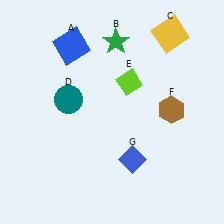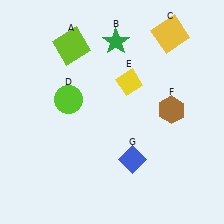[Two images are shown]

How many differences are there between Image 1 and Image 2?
There are 3 differences between the two images.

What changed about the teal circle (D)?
In Image 1, D is teal. In Image 2, it changed to lime.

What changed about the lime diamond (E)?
In Image 1, E is lime. In Image 2, it changed to yellow.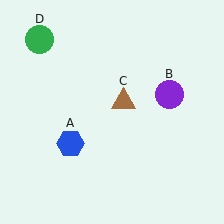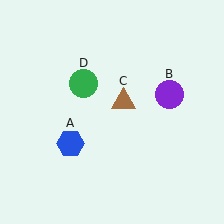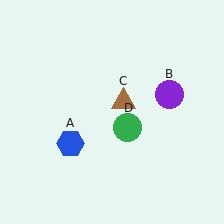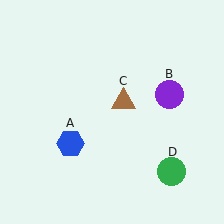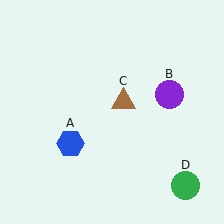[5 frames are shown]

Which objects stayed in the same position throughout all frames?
Blue hexagon (object A) and purple circle (object B) and brown triangle (object C) remained stationary.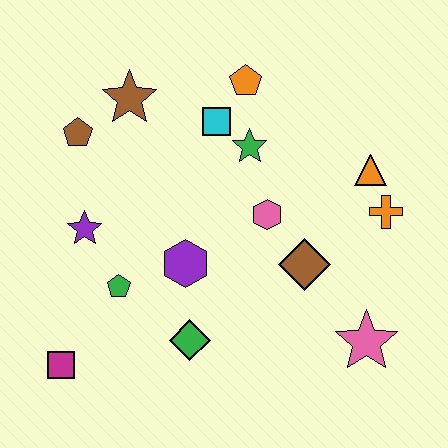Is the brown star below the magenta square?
No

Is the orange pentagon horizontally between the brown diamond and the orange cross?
No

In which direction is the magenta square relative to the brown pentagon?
The magenta square is below the brown pentagon.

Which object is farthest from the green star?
The magenta square is farthest from the green star.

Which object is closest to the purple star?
The green pentagon is closest to the purple star.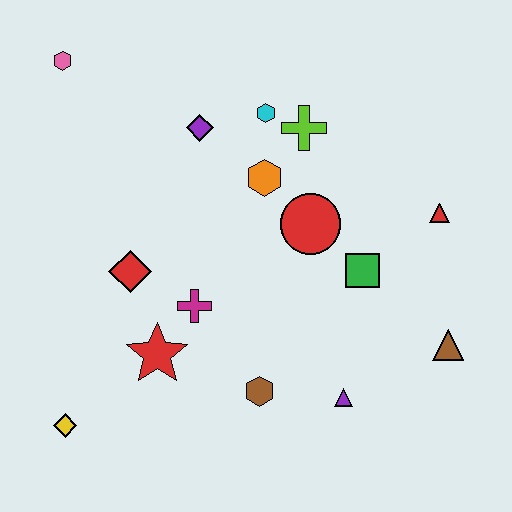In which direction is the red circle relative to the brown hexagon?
The red circle is above the brown hexagon.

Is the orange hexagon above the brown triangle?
Yes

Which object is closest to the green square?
The red circle is closest to the green square.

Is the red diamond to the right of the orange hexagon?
No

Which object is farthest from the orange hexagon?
The yellow diamond is farthest from the orange hexagon.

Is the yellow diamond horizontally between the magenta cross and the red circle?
No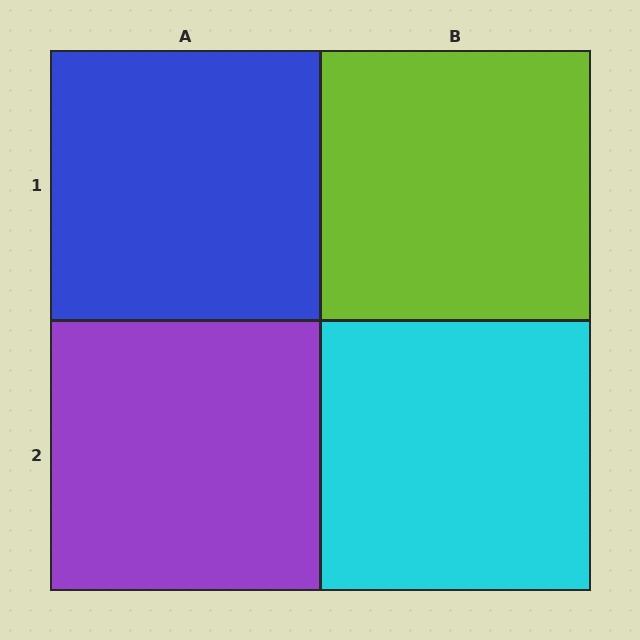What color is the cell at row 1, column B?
Lime.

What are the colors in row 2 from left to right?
Purple, cyan.